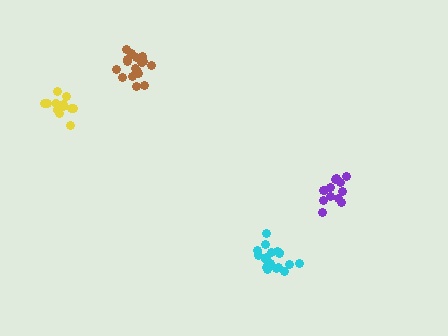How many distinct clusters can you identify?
There are 4 distinct clusters.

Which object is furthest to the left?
The yellow cluster is leftmost.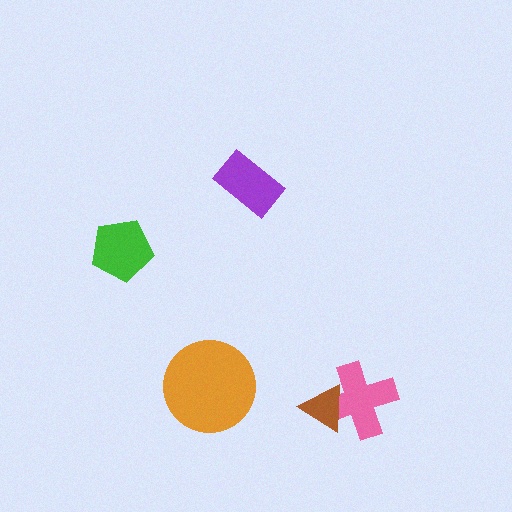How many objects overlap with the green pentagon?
0 objects overlap with the green pentagon.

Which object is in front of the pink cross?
The brown triangle is in front of the pink cross.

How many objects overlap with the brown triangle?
1 object overlaps with the brown triangle.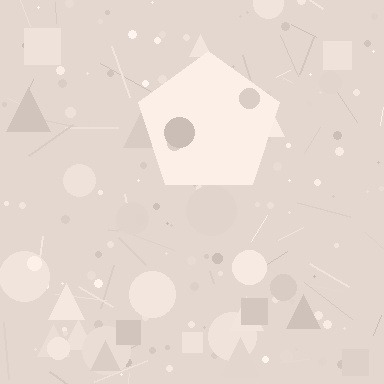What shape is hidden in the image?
A pentagon is hidden in the image.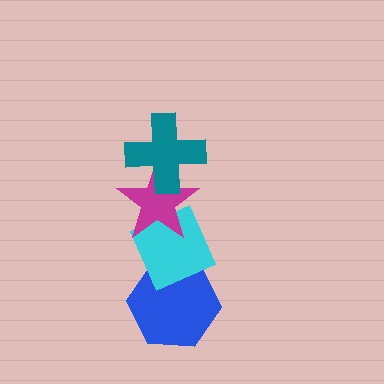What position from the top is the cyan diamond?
The cyan diamond is 3rd from the top.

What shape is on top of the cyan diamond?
The magenta star is on top of the cyan diamond.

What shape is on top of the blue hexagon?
The cyan diamond is on top of the blue hexagon.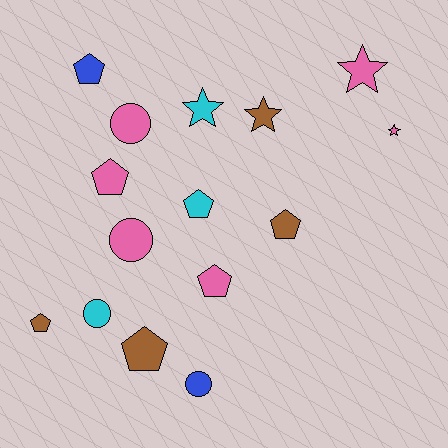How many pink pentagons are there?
There are 2 pink pentagons.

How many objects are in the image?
There are 15 objects.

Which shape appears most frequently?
Pentagon, with 7 objects.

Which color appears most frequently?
Pink, with 6 objects.